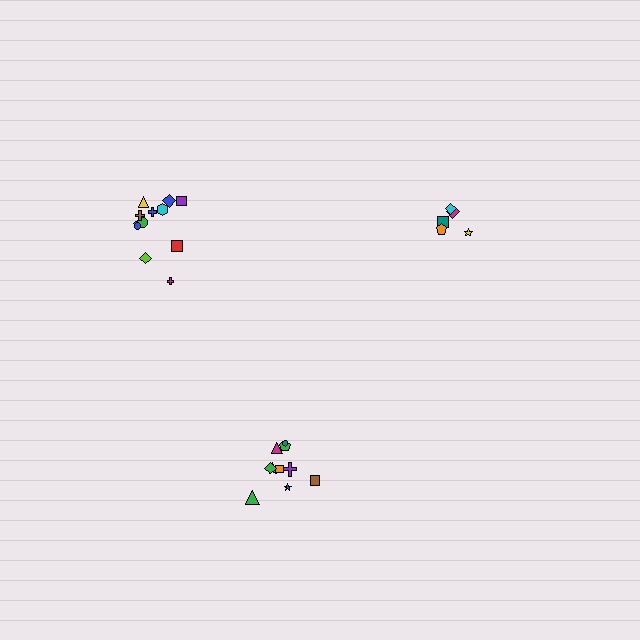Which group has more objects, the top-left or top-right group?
The top-left group.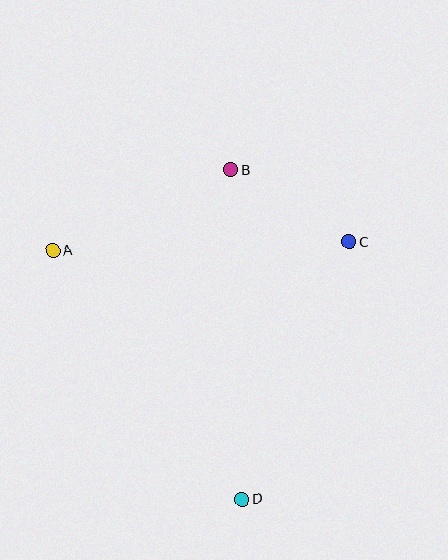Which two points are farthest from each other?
Points B and D are farthest from each other.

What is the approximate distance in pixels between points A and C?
The distance between A and C is approximately 297 pixels.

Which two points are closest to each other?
Points B and C are closest to each other.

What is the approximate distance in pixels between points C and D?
The distance between C and D is approximately 278 pixels.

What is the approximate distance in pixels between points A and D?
The distance between A and D is approximately 312 pixels.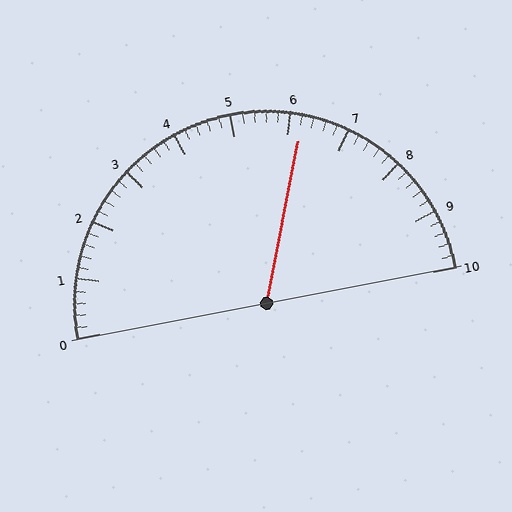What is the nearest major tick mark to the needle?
The nearest major tick mark is 6.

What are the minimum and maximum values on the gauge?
The gauge ranges from 0 to 10.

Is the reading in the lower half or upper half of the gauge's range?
The reading is in the upper half of the range (0 to 10).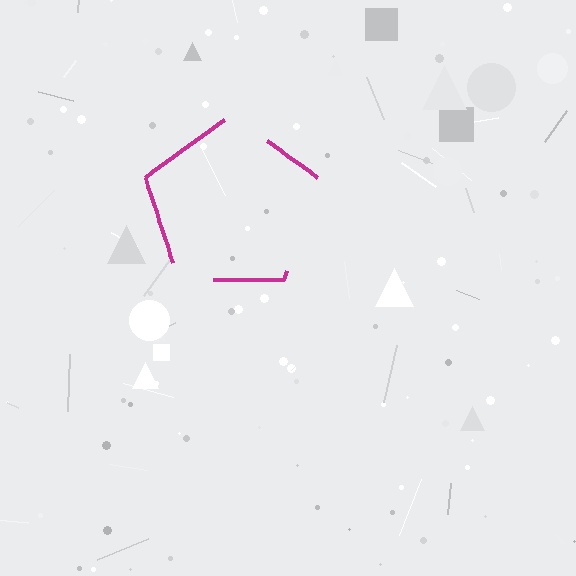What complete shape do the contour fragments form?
The contour fragments form a pentagon.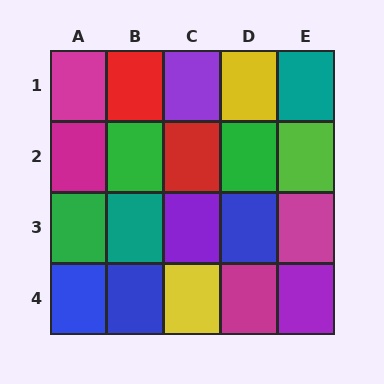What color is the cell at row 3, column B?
Teal.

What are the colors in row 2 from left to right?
Magenta, green, red, green, lime.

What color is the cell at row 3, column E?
Magenta.